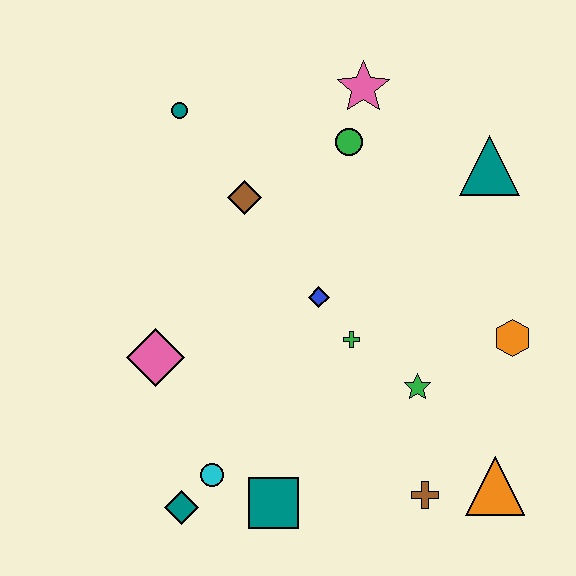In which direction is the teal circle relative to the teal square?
The teal circle is above the teal square.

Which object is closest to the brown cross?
The orange triangle is closest to the brown cross.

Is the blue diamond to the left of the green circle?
Yes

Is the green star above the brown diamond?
No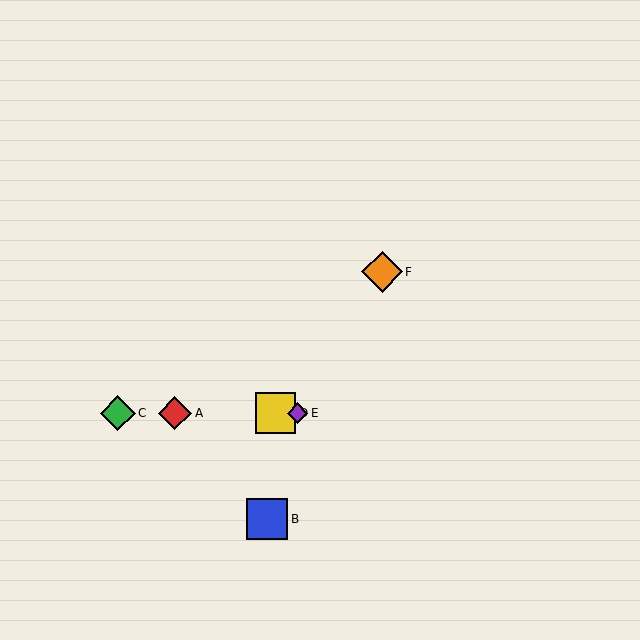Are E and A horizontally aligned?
Yes, both are at y≈413.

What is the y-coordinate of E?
Object E is at y≈413.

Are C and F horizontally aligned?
No, C is at y≈413 and F is at y≈272.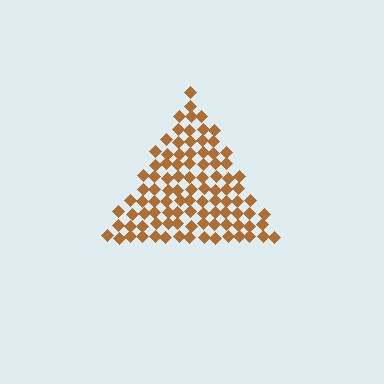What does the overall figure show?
The overall figure shows a triangle.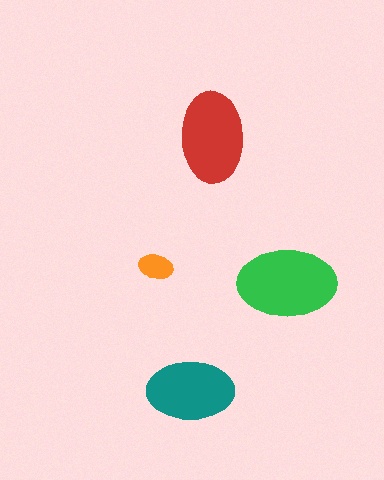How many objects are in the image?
There are 4 objects in the image.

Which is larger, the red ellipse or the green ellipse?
The green one.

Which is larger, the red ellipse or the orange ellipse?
The red one.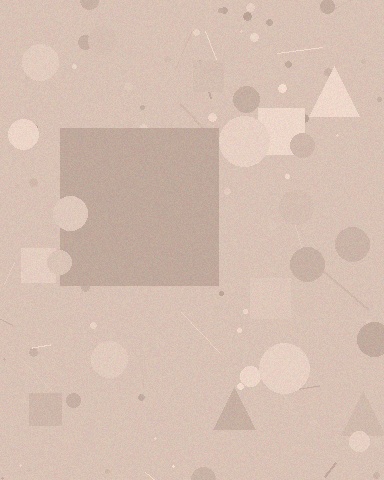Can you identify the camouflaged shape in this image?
The camouflaged shape is a square.